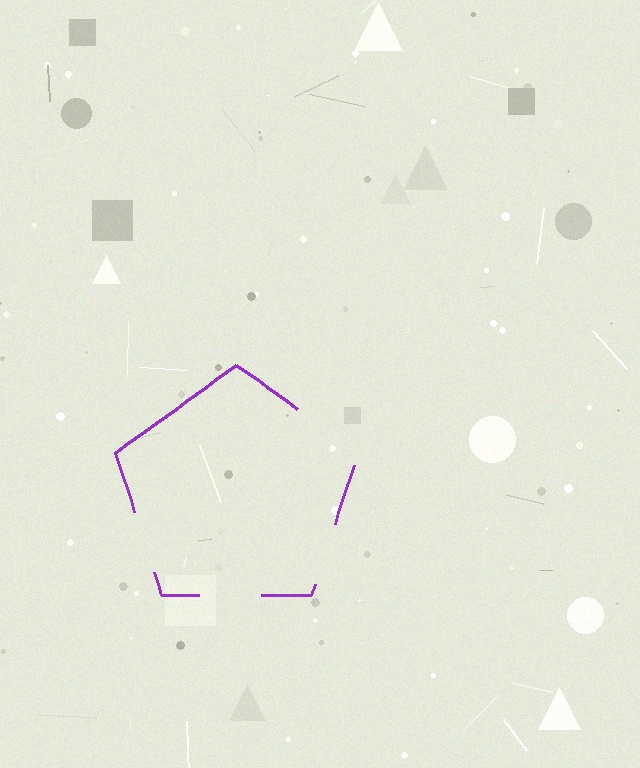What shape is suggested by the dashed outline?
The dashed outline suggests a pentagon.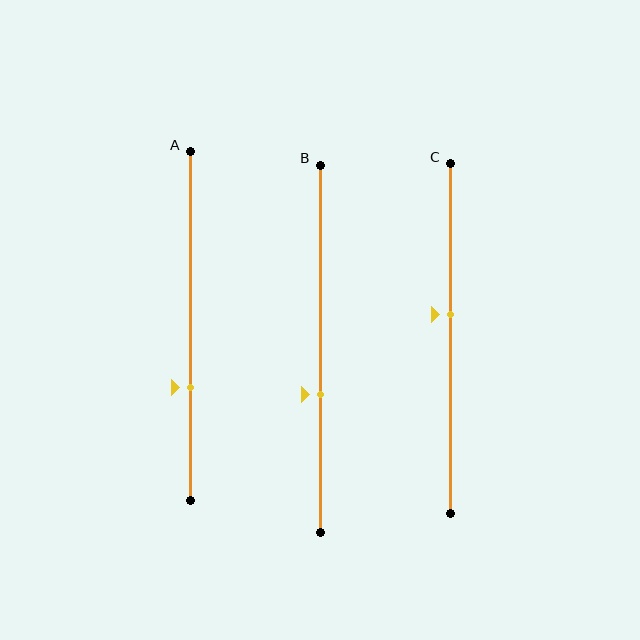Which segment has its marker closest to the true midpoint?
Segment C has its marker closest to the true midpoint.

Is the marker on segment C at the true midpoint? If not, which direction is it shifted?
No, the marker on segment C is shifted upward by about 7% of the segment length.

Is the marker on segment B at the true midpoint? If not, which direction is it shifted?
No, the marker on segment B is shifted downward by about 13% of the segment length.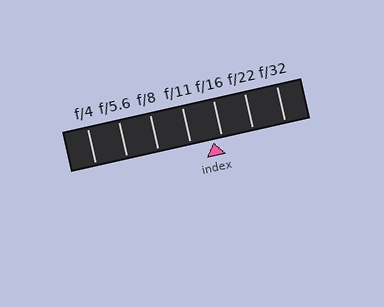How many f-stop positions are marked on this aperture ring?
There are 7 f-stop positions marked.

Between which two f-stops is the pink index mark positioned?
The index mark is between f/11 and f/16.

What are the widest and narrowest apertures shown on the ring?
The widest aperture shown is f/4 and the narrowest is f/32.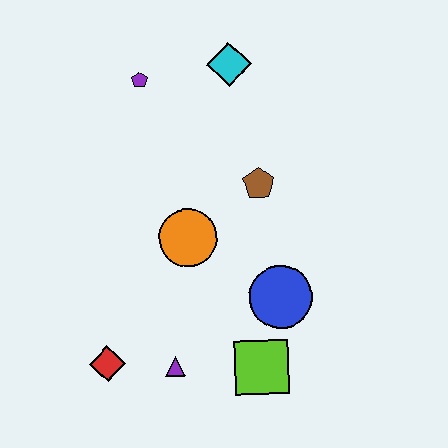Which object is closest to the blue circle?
The lime square is closest to the blue circle.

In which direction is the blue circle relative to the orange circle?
The blue circle is to the right of the orange circle.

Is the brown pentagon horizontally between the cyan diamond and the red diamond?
No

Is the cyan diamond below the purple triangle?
No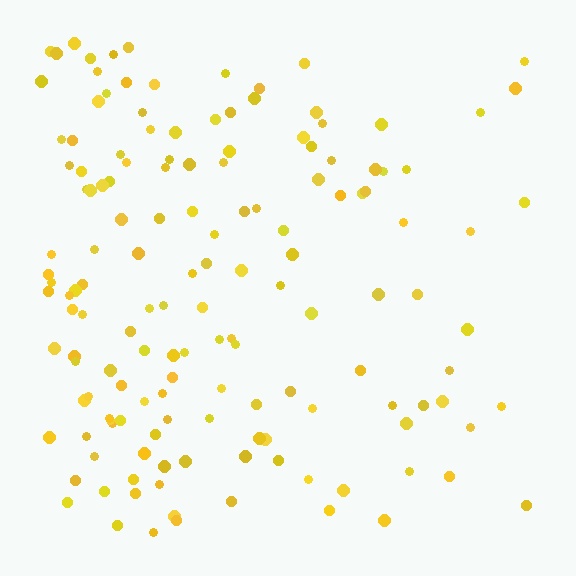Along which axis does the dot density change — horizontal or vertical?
Horizontal.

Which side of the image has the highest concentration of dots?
The left.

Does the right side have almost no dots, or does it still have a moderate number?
Still a moderate number, just noticeably fewer than the left.